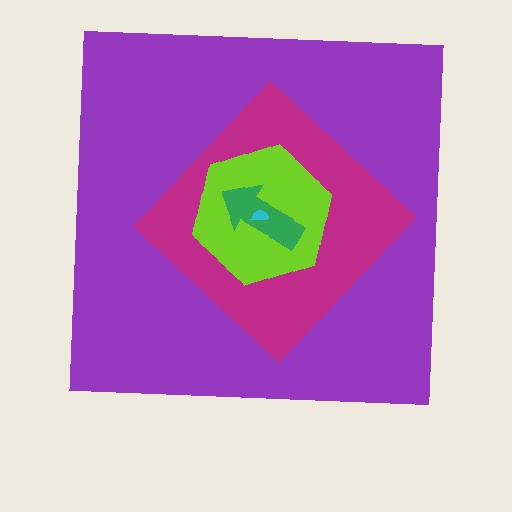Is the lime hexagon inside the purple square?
Yes.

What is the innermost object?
The cyan semicircle.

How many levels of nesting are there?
5.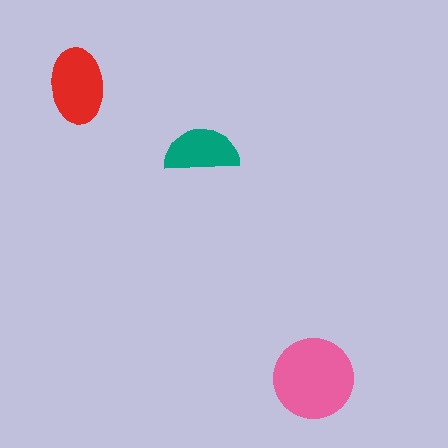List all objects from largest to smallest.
The pink circle, the red ellipse, the teal semicircle.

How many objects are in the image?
There are 3 objects in the image.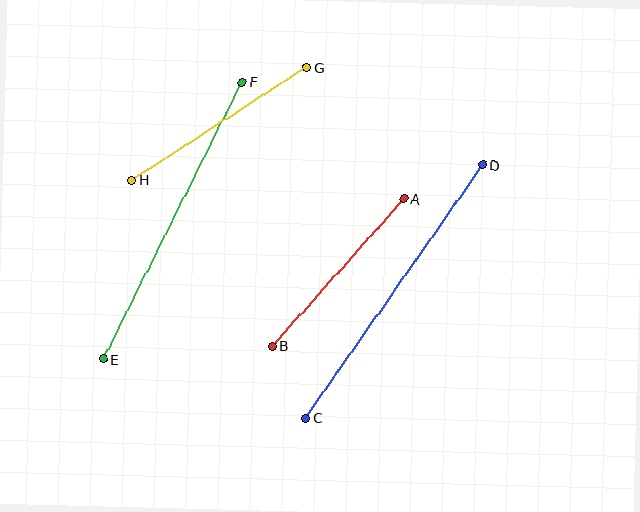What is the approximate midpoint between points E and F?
The midpoint is at approximately (173, 221) pixels.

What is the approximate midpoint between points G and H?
The midpoint is at approximately (219, 124) pixels.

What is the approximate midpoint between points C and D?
The midpoint is at approximately (394, 291) pixels.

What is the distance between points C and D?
The distance is approximately 309 pixels.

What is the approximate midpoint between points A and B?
The midpoint is at approximately (338, 272) pixels.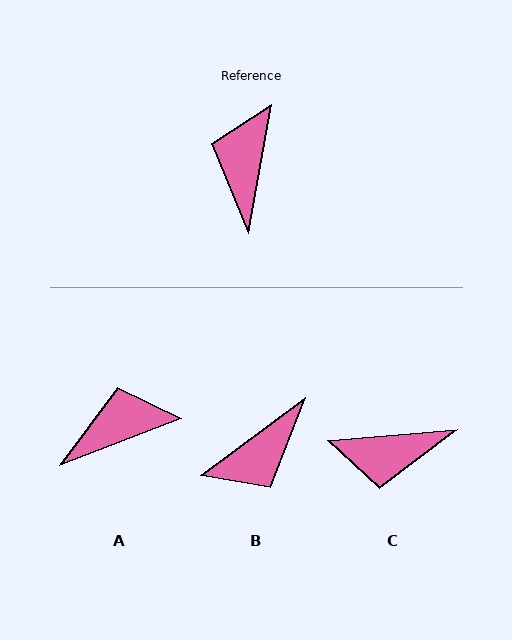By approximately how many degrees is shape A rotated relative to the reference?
Approximately 59 degrees clockwise.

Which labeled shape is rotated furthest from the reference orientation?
B, about 137 degrees away.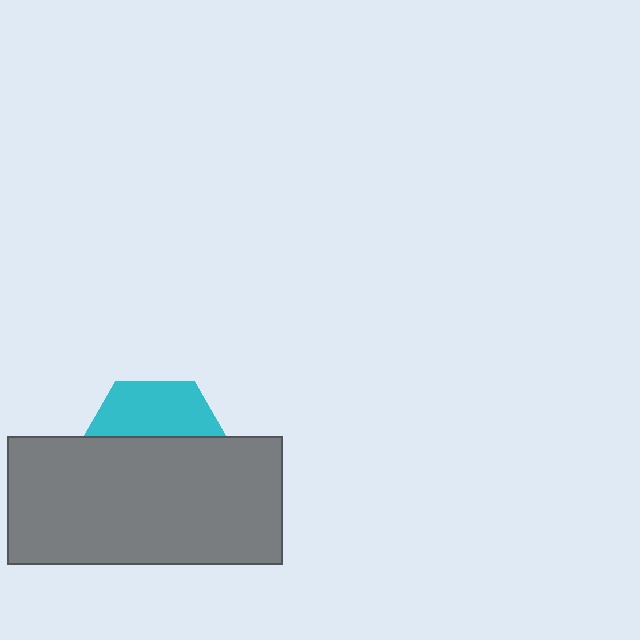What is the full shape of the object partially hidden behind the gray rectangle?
The partially hidden object is a cyan hexagon.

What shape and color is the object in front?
The object in front is a gray rectangle.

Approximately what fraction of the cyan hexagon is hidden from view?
Roughly 63% of the cyan hexagon is hidden behind the gray rectangle.